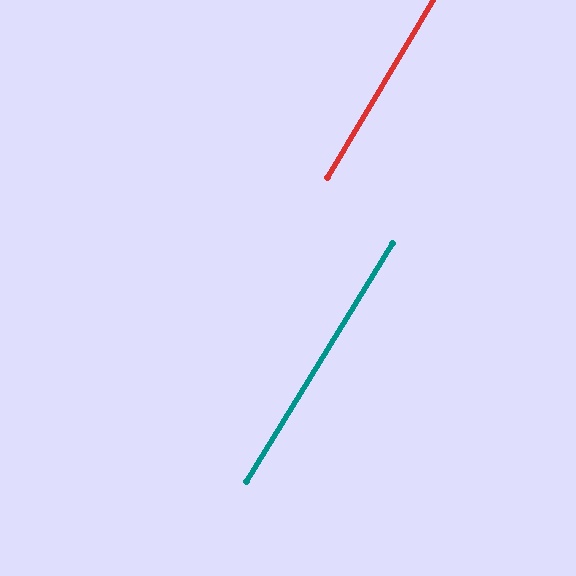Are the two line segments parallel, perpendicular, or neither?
Parallel — their directions differ by only 0.8°.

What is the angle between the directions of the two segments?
Approximately 1 degree.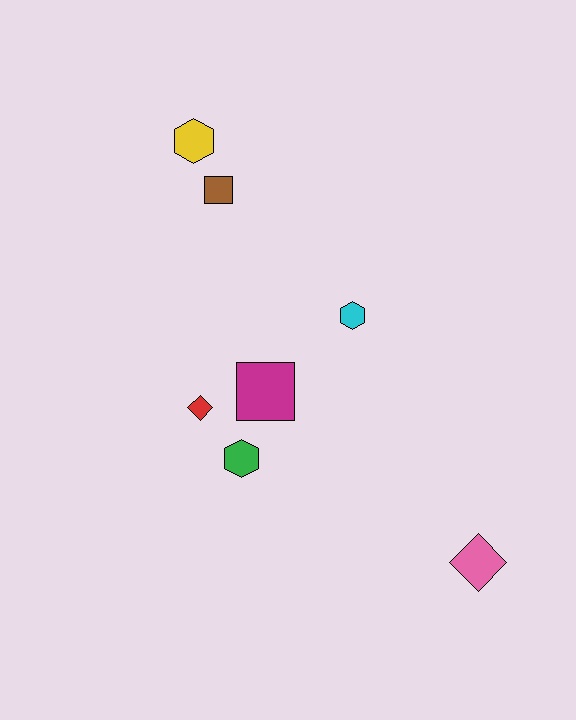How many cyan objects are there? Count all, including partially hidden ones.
There is 1 cyan object.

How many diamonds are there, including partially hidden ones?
There are 2 diamonds.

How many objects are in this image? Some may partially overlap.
There are 7 objects.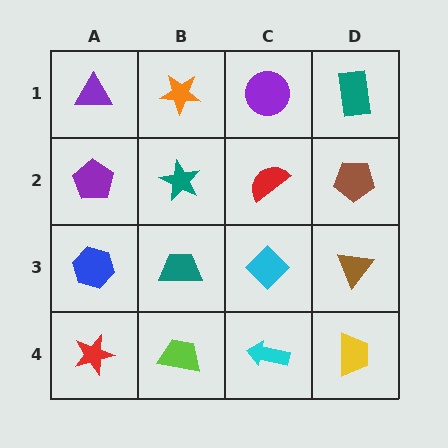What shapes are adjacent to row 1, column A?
A purple pentagon (row 2, column A), an orange star (row 1, column B).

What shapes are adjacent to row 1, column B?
A teal star (row 2, column B), a purple triangle (row 1, column A), a purple circle (row 1, column C).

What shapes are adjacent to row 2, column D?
A teal rectangle (row 1, column D), a brown triangle (row 3, column D), a red semicircle (row 2, column C).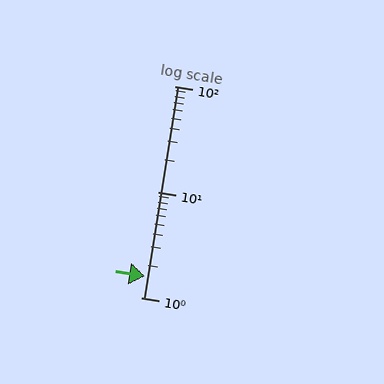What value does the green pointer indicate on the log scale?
The pointer indicates approximately 1.6.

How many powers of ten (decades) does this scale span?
The scale spans 2 decades, from 1 to 100.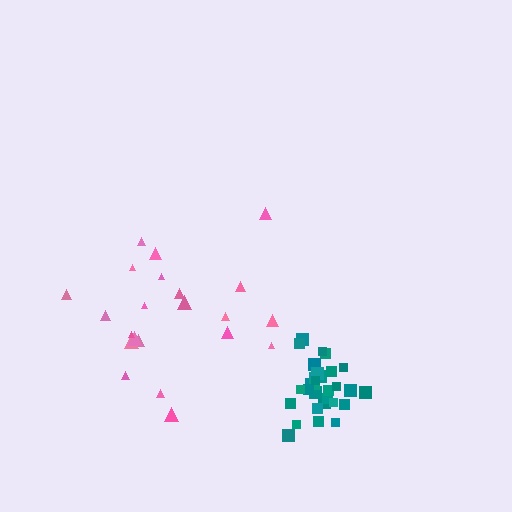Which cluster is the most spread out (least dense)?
Pink.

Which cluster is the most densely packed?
Teal.